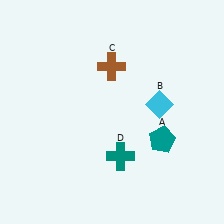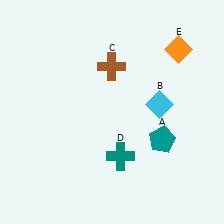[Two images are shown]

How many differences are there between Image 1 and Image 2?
There is 1 difference between the two images.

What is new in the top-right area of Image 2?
An orange diamond (E) was added in the top-right area of Image 2.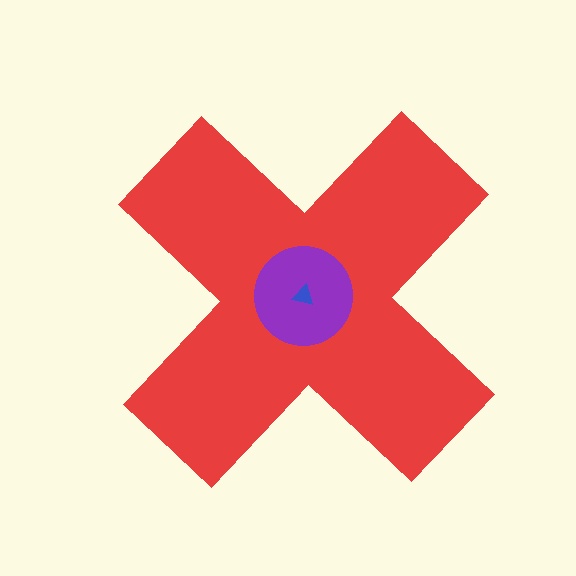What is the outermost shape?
The red cross.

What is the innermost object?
The blue triangle.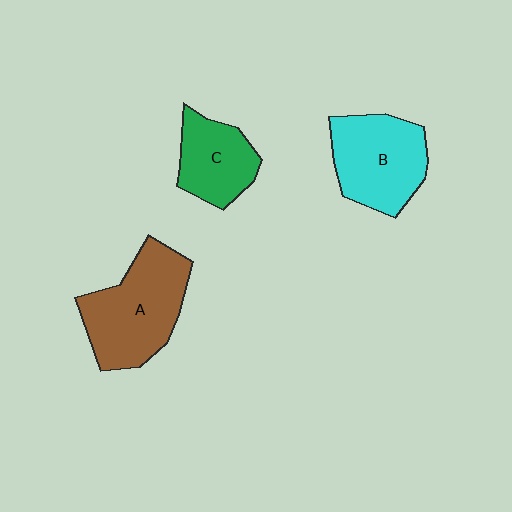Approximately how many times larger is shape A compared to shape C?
Approximately 1.6 times.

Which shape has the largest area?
Shape A (brown).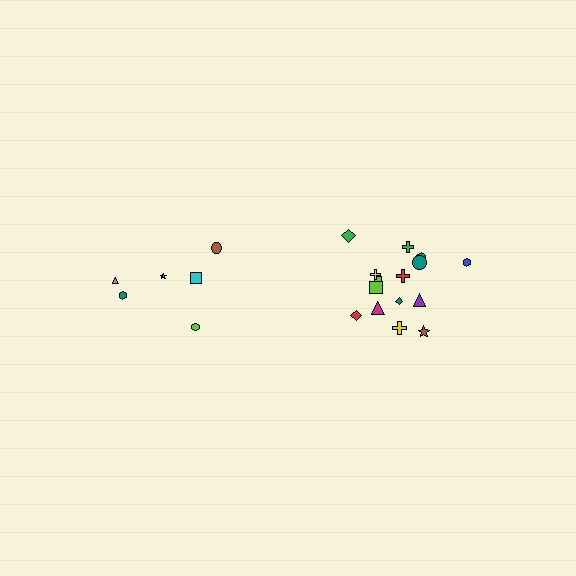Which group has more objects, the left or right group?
The right group.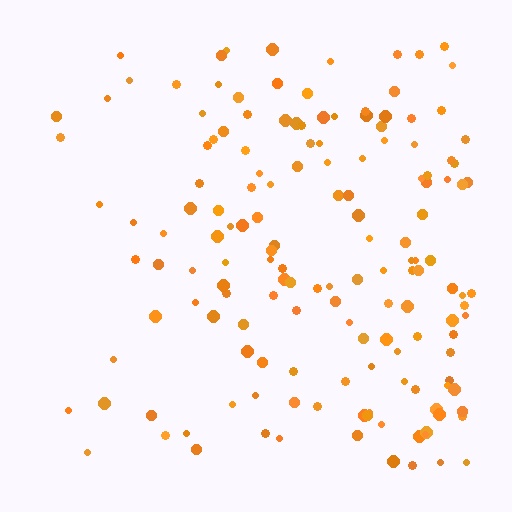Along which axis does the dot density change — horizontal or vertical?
Horizontal.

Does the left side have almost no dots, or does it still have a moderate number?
Still a moderate number, just noticeably fewer than the right.